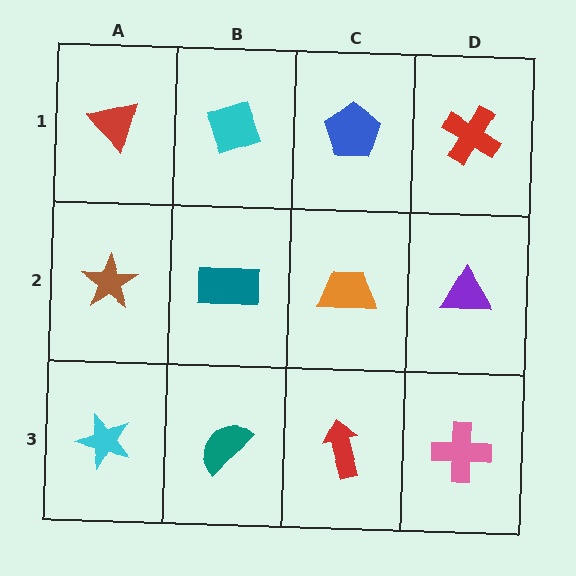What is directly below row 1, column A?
A brown star.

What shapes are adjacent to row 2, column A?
A red triangle (row 1, column A), a cyan star (row 3, column A), a teal rectangle (row 2, column B).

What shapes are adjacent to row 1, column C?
An orange trapezoid (row 2, column C), a cyan diamond (row 1, column B), a red cross (row 1, column D).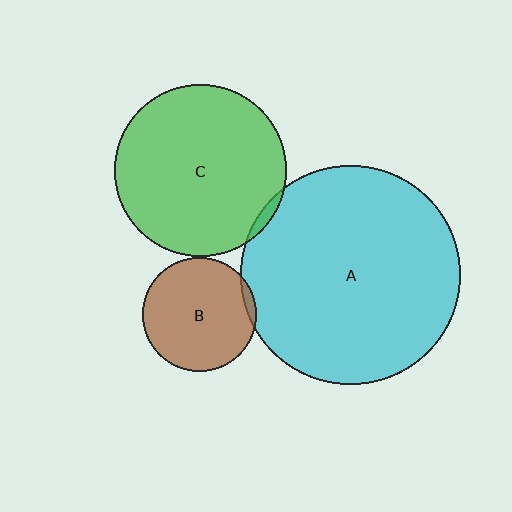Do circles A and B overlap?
Yes.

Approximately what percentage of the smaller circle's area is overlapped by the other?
Approximately 5%.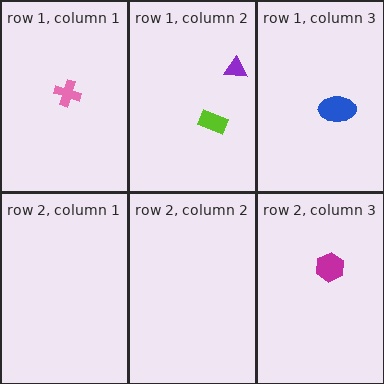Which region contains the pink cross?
The row 1, column 1 region.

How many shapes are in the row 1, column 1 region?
1.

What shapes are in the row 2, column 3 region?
The magenta hexagon.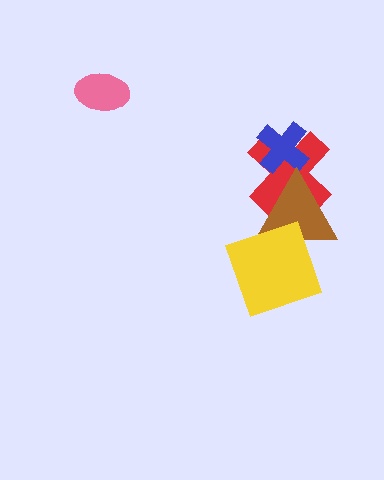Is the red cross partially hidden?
Yes, it is partially covered by another shape.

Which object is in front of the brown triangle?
The yellow square is in front of the brown triangle.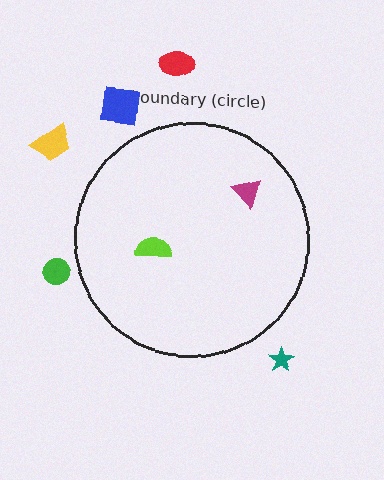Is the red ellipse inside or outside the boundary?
Outside.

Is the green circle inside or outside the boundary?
Outside.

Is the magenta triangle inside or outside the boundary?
Inside.